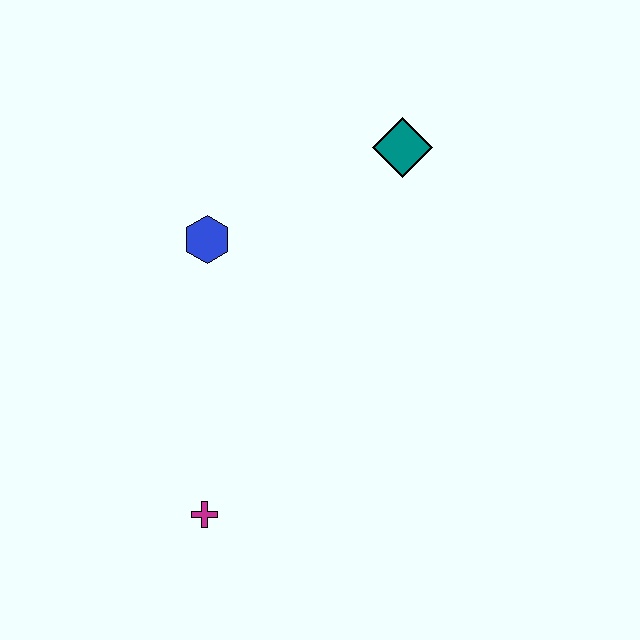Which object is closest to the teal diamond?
The blue hexagon is closest to the teal diamond.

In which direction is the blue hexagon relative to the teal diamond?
The blue hexagon is to the left of the teal diamond.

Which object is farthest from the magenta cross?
The teal diamond is farthest from the magenta cross.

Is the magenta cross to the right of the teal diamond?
No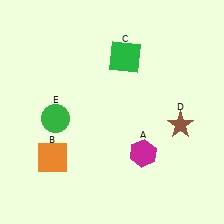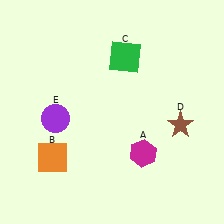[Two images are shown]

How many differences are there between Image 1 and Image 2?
There is 1 difference between the two images.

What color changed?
The circle (E) changed from green in Image 1 to purple in Image 2.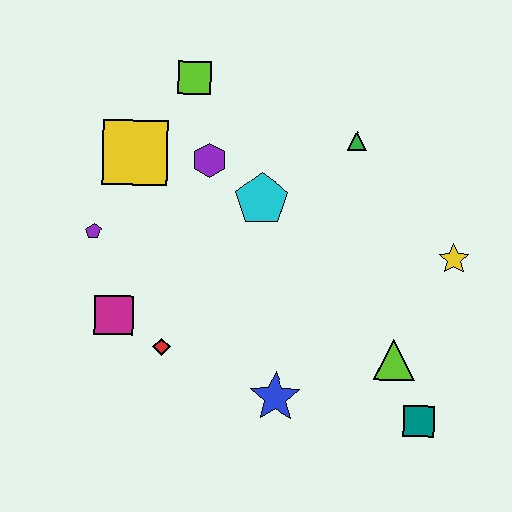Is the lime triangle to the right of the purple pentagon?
Yes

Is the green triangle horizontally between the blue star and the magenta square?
No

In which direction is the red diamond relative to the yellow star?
The red diamond is to the left of the yellow star.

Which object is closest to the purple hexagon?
The cyan pentagon is closest to the purple hexagon.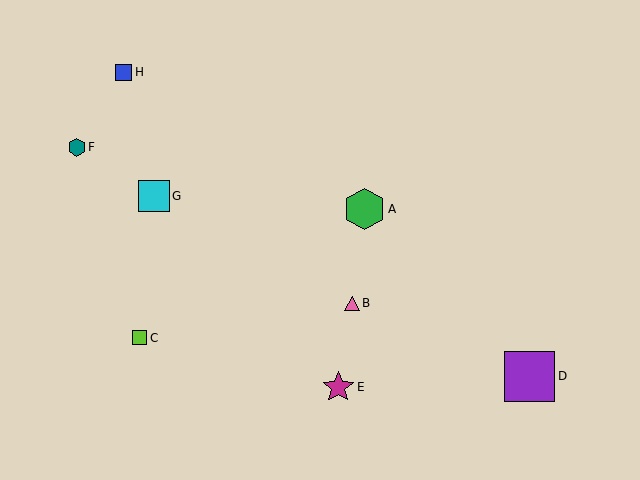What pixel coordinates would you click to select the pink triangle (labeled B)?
Click at (352, 303) to select the pink triangle B.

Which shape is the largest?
The purple square (labeled D) is the largest.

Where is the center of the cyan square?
The center of the cyan square is at (154, 196).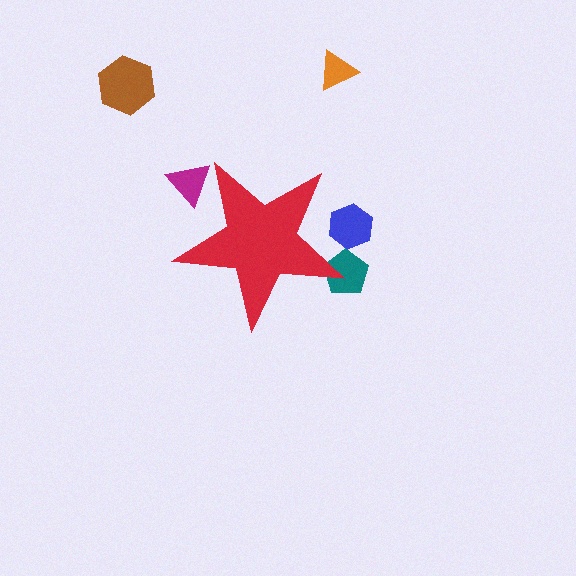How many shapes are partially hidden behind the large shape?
3 shapes are partially hidden.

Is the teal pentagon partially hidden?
Yes, the teal pentagon is partially hidden behind the red star.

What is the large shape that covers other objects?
A red star.